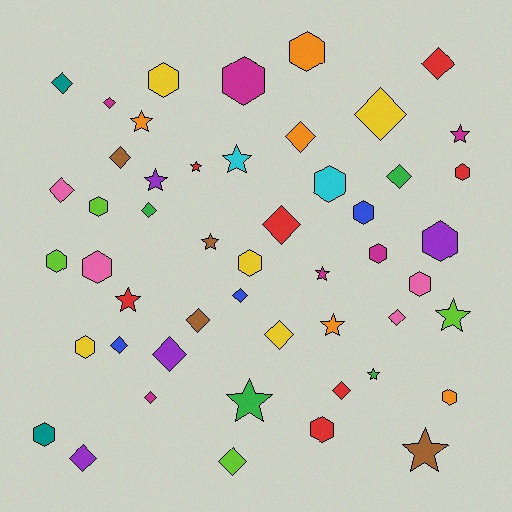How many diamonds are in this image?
There are 20 diamonds.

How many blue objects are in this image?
There are 3 blue objects.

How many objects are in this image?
There are 50 objects.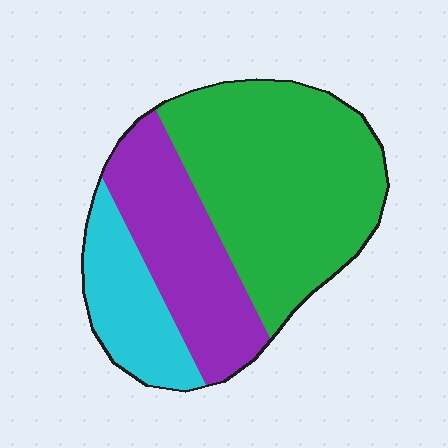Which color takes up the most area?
Green, at roughly 55%.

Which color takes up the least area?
Cyan, at roughly 20%.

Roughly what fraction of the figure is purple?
Purple takes up between a sixth and a third of the figure.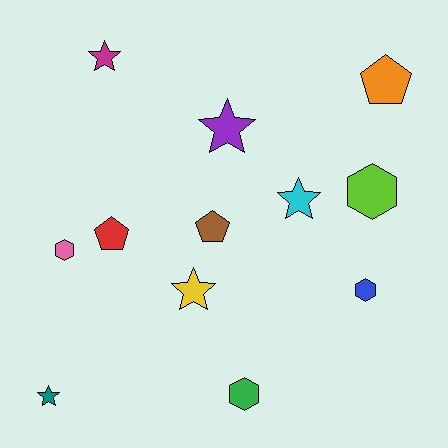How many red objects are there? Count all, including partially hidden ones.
There is 1 red object.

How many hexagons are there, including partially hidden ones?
There are 4 hexagons.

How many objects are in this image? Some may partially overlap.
There are 12 objects.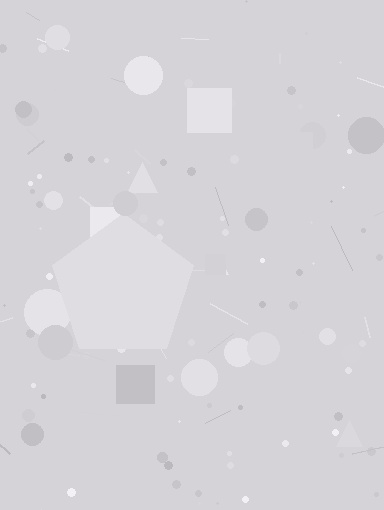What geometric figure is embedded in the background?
A pentagon is embedded in the background.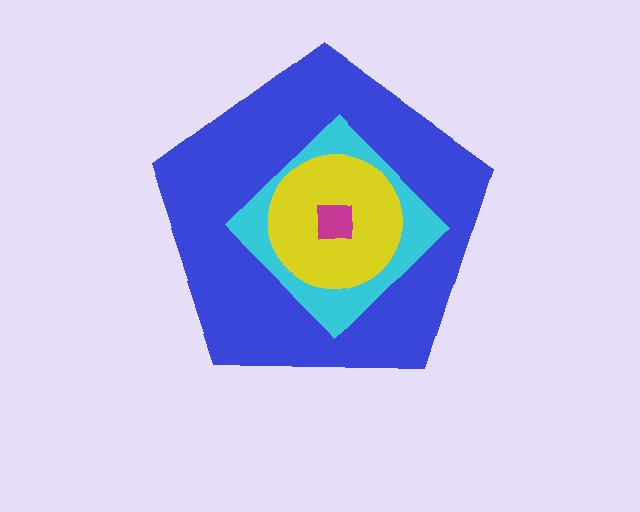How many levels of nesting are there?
4.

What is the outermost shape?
The blue pentagon.